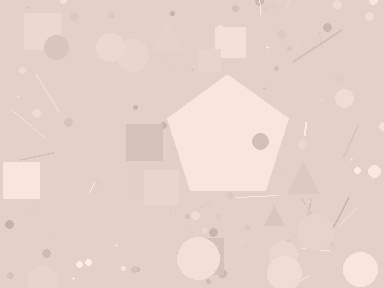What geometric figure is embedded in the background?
A pentagon is embedded in the background.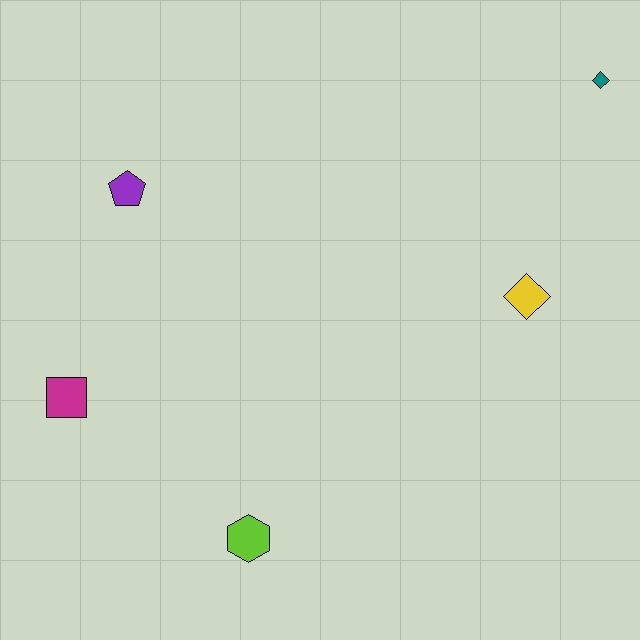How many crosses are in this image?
There are no crosses.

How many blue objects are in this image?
There are no blue objects.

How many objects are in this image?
There are 5 objects.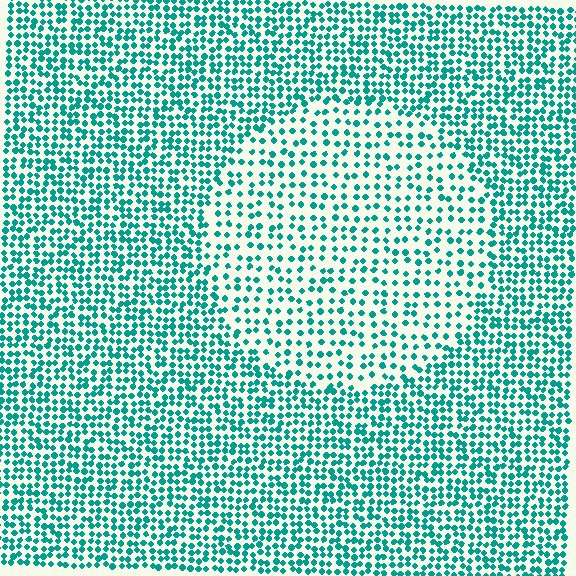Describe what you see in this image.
The image contains small teal elements arranged at two different densities. A circle-shaped region is visible where the elements are less densely packed than the surrounding area.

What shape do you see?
I see a circle.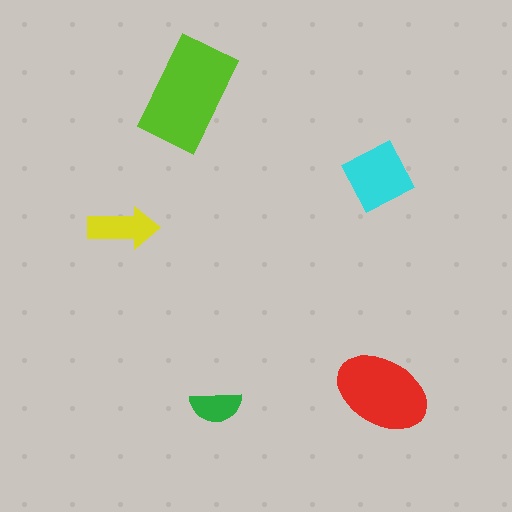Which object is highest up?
The lime rectangle is topmost.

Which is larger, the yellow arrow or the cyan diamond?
The cyan diamond.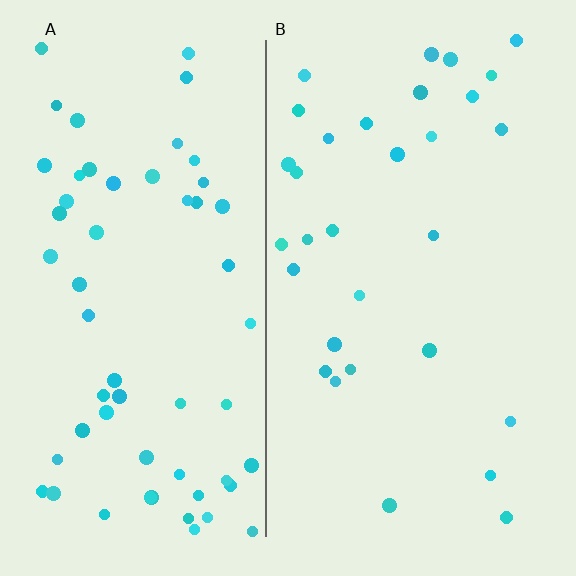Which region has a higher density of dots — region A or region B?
A (the left).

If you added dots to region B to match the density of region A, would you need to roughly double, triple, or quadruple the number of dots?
Approximately double.